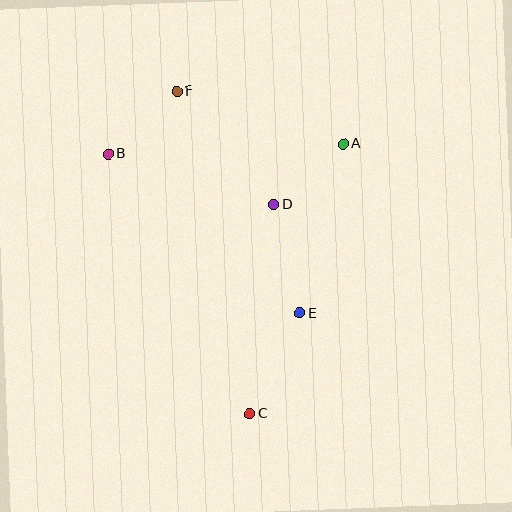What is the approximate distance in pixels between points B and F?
The distance between B and F is approximately 93 pixels.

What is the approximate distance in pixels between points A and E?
The distance between A and E is approximately 175 pixels.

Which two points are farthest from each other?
Points C and F are farthest from each other.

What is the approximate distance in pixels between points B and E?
The distance between B and E is approximately 249 pixels.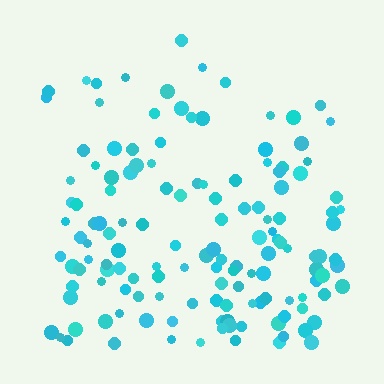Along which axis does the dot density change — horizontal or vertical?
Vertical.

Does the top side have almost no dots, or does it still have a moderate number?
Still a moderate number, just noticeably fewer than the bottom.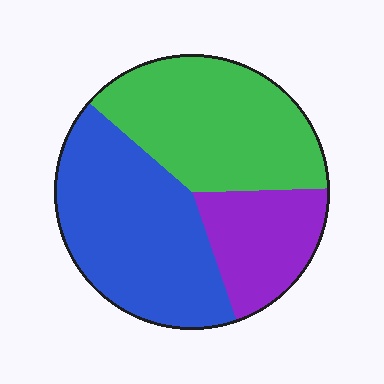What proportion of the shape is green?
Green takes up between a quarter and a half of the shape.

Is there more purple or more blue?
Blue.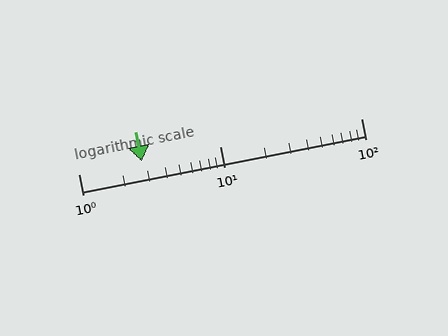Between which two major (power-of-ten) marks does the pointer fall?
The pointer is between 1 and 10.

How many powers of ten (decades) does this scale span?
The scale spans 2 decades, from 1 to 100.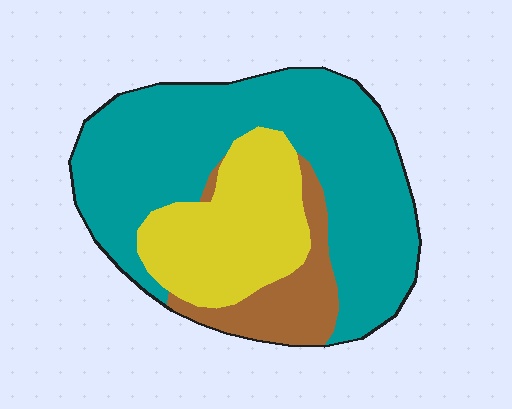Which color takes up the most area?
Teal, at roughly 60%.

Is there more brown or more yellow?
Yellow.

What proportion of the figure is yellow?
Yellow covers roughly 25% of the figure.